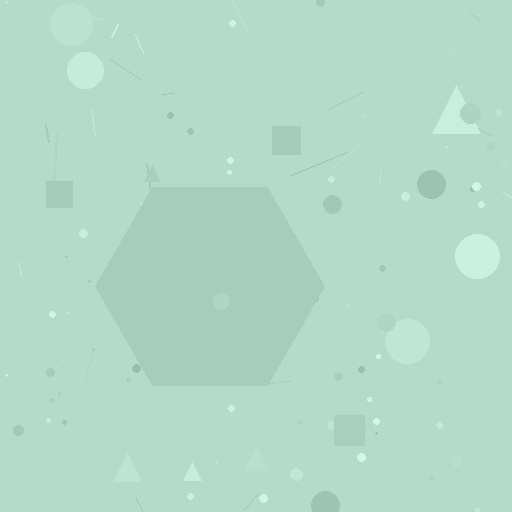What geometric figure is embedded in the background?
A hexagon is embedded in the background.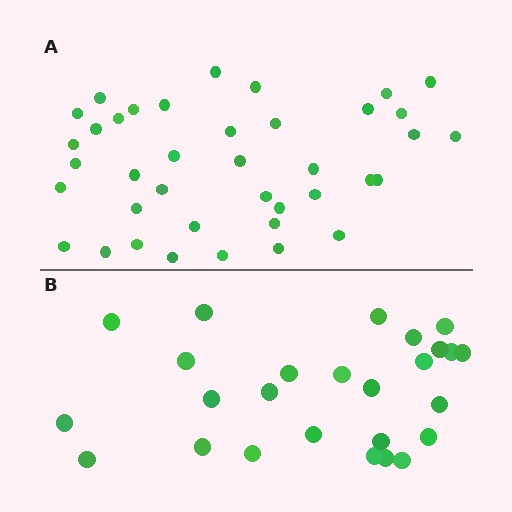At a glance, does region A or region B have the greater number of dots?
Region A (the top region) has more dots.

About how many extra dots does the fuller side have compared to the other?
Region A has approximately 15 more dots than region B.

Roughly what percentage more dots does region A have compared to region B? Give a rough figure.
About 50% more.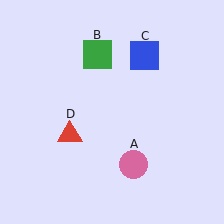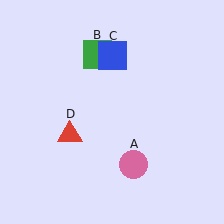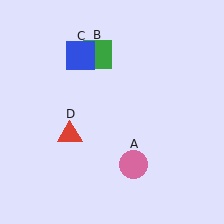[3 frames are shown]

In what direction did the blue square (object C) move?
The blue square (object C) moved left.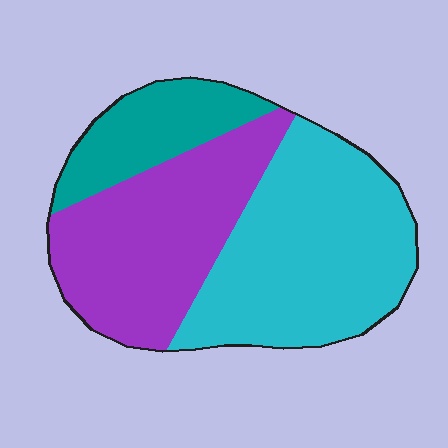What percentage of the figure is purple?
Purple takes up between a quarter and a half of the figure.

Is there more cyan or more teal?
Cyan.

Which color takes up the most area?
Cyan, at roughly 45%.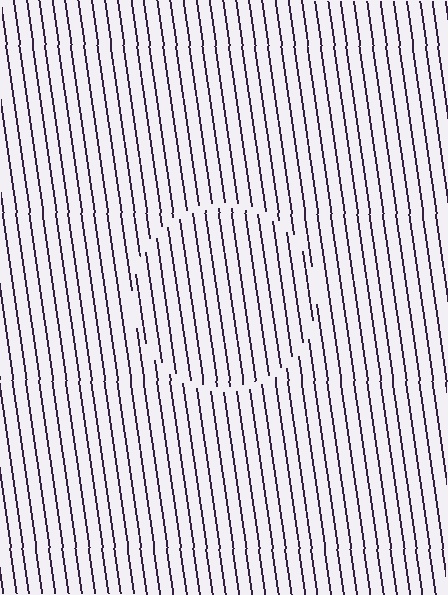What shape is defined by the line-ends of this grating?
An illusory circle. The interior of the shape contains the same grating, shifted by half a period — the contour is defined by the phase discontinuity where line-ends from the inner and outer gratings abut.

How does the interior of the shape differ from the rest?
The interior of the shape contains the same grating, shifted by half a period — the contour is defined by the phase discontinuity where line-ends from the inner and outer gratings abut.